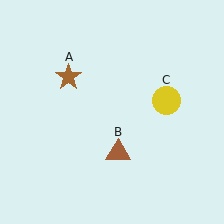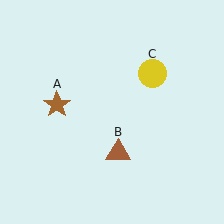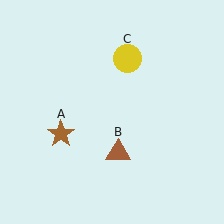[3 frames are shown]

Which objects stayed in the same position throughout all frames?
Brown triangle (object B) remained stationary.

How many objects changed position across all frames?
2 objects changed position: brown star (object A), yellow circle (object C).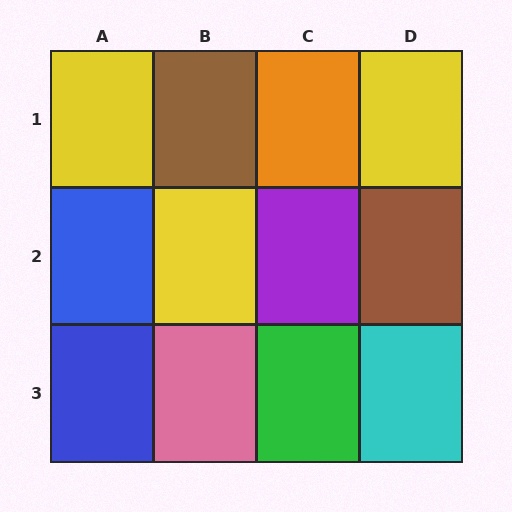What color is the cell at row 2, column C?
Purple.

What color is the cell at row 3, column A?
Blue.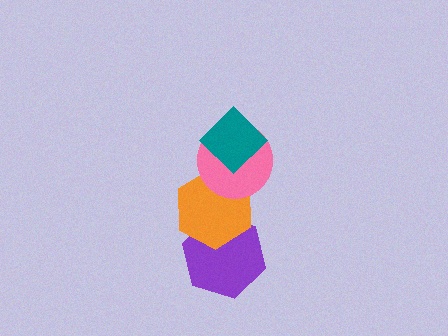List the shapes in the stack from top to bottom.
From top to bottom: the teal diamond, the pink circle, the orange hexagon, the purple hexagon.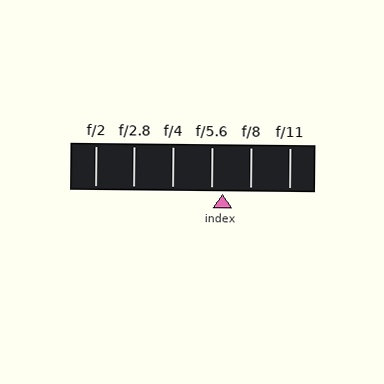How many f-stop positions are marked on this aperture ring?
There are 6 f-stop positions marked.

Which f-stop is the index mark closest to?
The index mark is closest to f/5.6.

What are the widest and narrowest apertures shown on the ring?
The widest aperture shown is f/2 and the narrowest is f/11.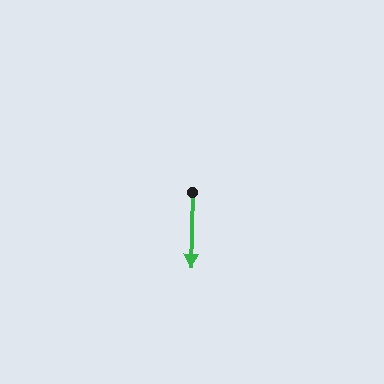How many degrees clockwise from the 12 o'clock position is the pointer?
Approximately 181 degrees.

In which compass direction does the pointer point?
South.